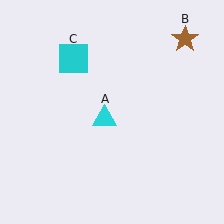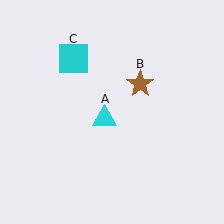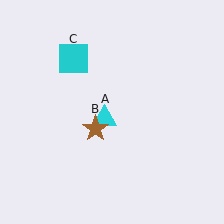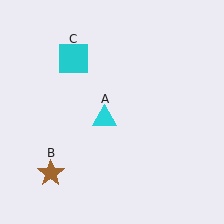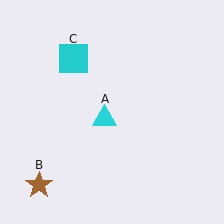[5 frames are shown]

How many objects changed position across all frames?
1 object changed position: brown star (object B).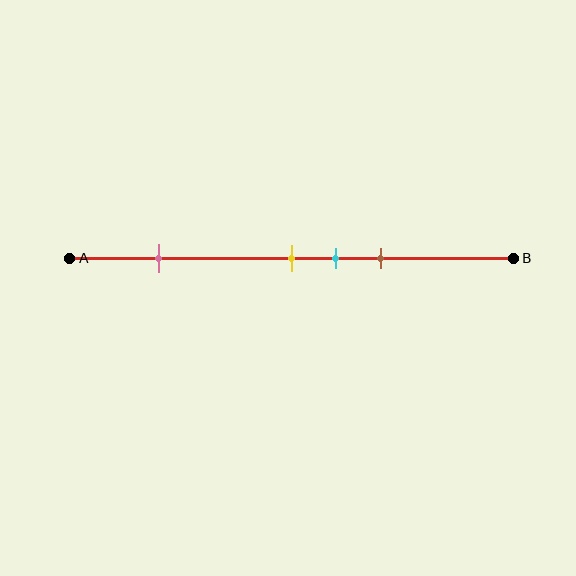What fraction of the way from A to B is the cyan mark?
The cyan mark is approximately 60% (0.6) of the way from A to B.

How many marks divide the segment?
There are 4 marks dividing the segment.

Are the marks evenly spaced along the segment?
No, the marks are not evenly spaced.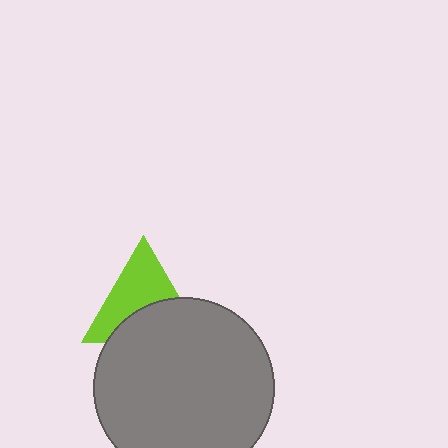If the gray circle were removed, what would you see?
You would see the complete lime triangle.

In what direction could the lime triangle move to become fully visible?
The lime triangle could move up. That would shift it out from behind the gray circle entirely.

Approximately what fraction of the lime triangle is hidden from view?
Roughly 44% of the lime triangle is hidden behind the gray circle.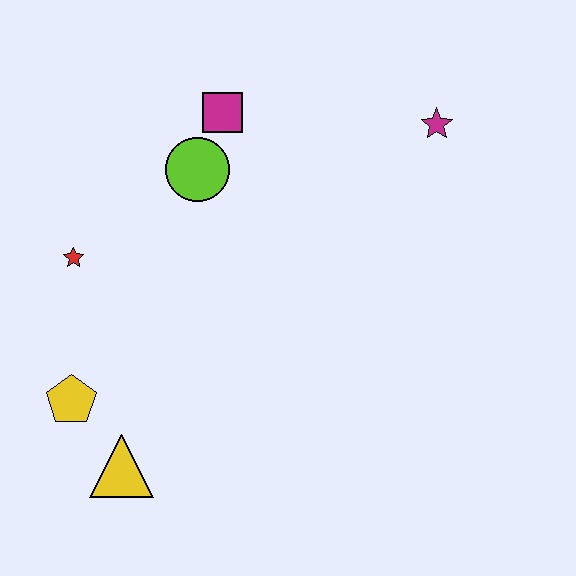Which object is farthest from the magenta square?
The yellow triangle is farthest from the magenta square.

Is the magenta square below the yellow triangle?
No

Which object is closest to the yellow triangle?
The yellow pentagon is closest to the yellow triangle.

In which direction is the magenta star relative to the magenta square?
The magenta star is to the right of the magenta square.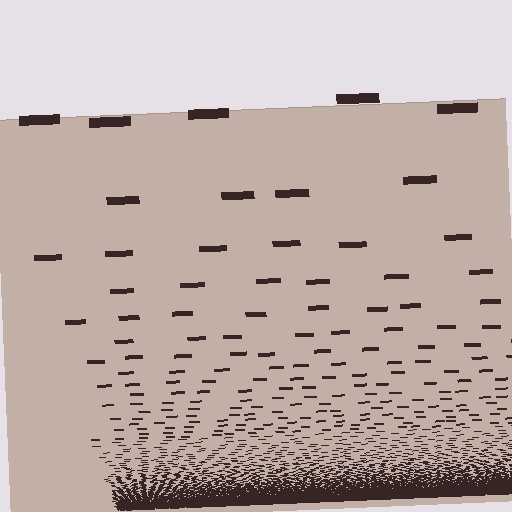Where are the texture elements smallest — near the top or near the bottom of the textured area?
Near the bottom.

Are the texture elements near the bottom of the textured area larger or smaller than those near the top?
Smaller. The gradient is inverted — elements near the bottom are smaller and denser.